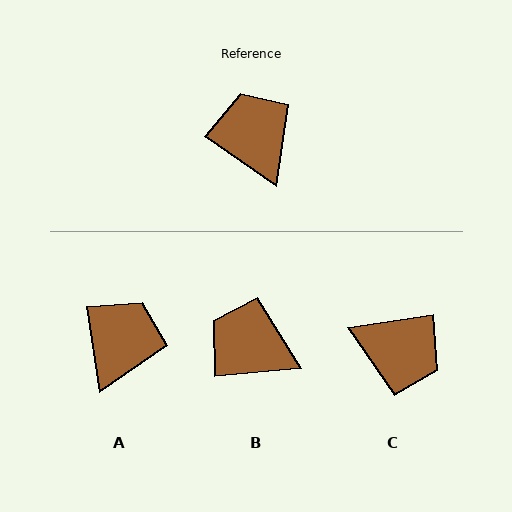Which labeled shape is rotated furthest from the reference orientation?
C, about 136 degrees away.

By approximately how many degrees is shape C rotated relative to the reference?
Approximately 136 degrees clockwise.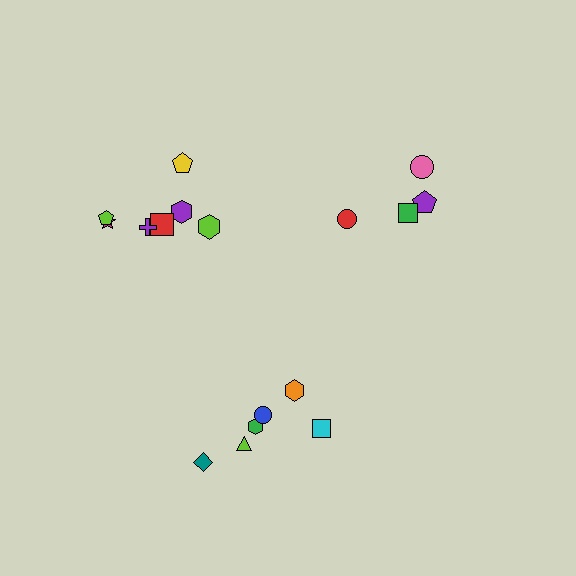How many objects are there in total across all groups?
There are 17 objects.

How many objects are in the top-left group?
There are 7 objects.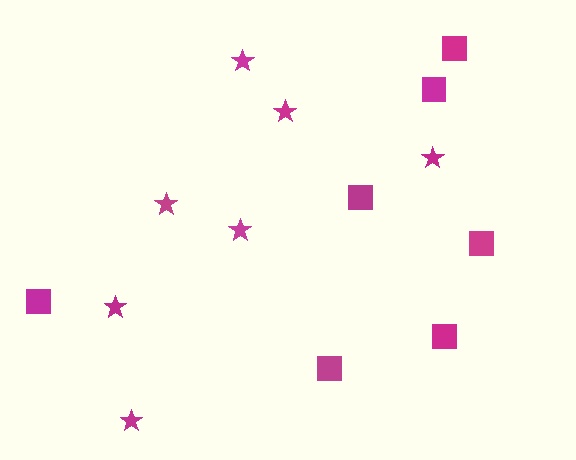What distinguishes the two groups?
There are 2 groups: one group of squares (7) and one group of stars (7).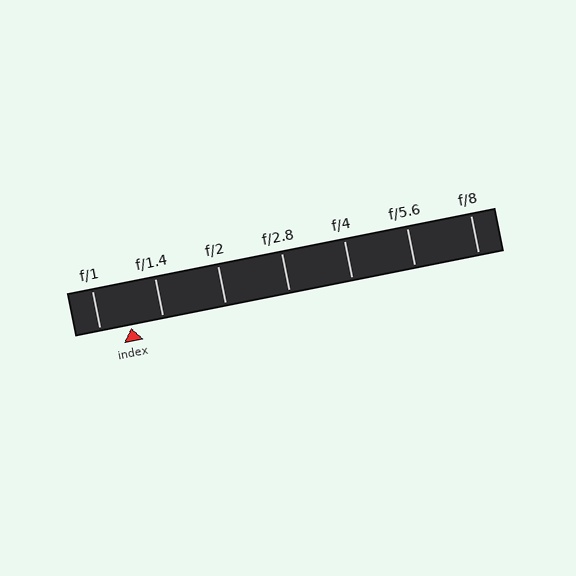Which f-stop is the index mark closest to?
The index mark is closest to f/1.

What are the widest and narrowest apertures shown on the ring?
The widest aperture shown is f/1 and the narrowest is f/8.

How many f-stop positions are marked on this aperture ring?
There are 7 f-stop positions marked.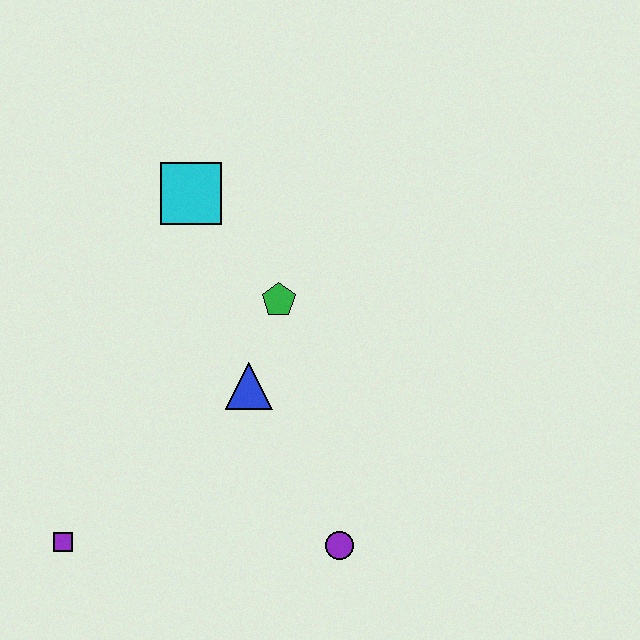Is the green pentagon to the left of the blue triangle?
No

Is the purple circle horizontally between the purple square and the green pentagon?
No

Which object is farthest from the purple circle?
The cyan square is farthest from the purple circle.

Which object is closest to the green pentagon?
The blue triangle is closest to the green pentagon.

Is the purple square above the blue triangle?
No